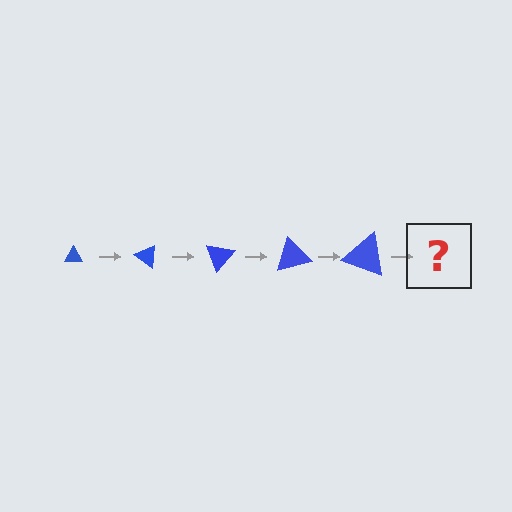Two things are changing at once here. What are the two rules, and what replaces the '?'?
The two rules are that the triangle grows larger each step and it rotates 35 degrees each step. The '?' should be a triangle, larger than the previous one and rotated 175 degrees from the start.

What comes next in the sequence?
The next element should be a triangle, larger than the previous one and rotated 175 degrees from the start.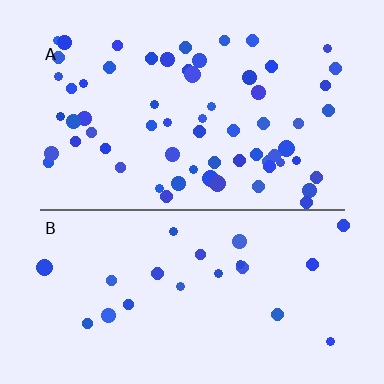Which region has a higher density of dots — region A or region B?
A (the top).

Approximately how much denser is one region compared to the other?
Approximately 2.9× — region A over region B.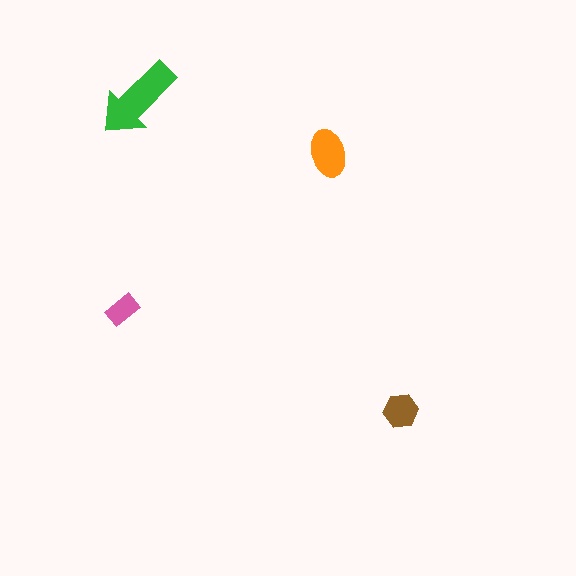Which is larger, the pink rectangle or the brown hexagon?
The brown hexagon.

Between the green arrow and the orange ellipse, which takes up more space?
The green arrow.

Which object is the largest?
The green arrow.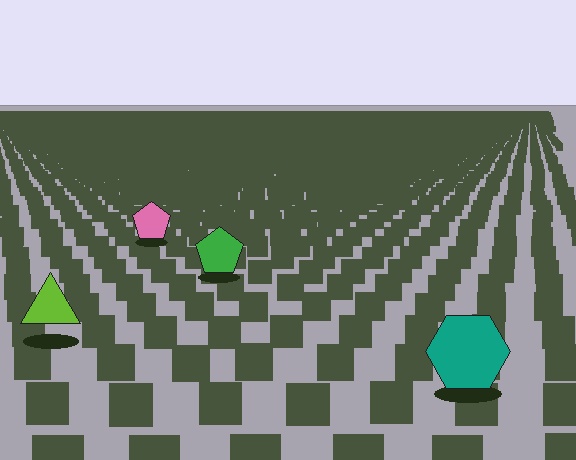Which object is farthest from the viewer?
The pink pentagon is farthest from the viewer. It appears smaller and the ground texture around it is denser.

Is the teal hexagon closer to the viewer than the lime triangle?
Yes. The teal hexagon is closer — you can tell from the texture gradient: the ground texture is coarser near it.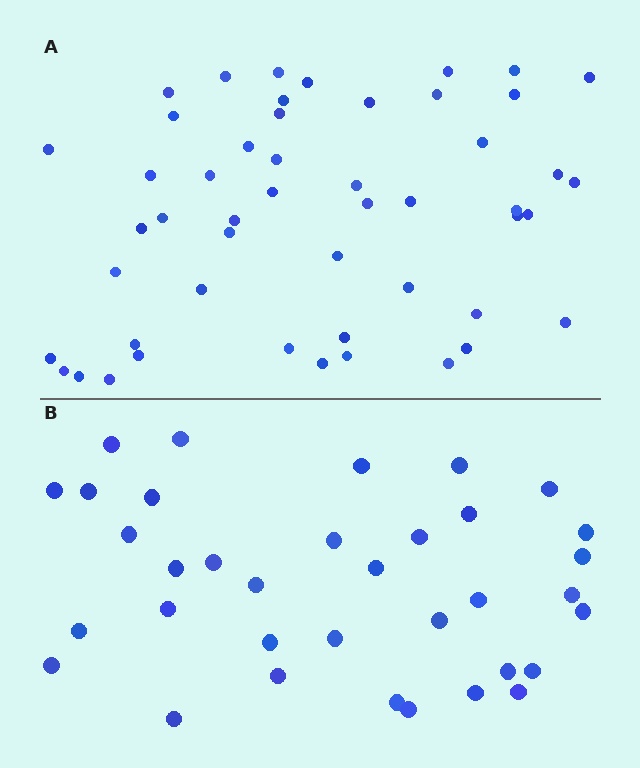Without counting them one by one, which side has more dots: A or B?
Region A (the top region) has more dots.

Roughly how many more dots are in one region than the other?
Region A has approximately 15 more dots than region B.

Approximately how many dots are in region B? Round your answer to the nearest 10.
About 40 dots. (The exact count is 35, which rounds to 40.)